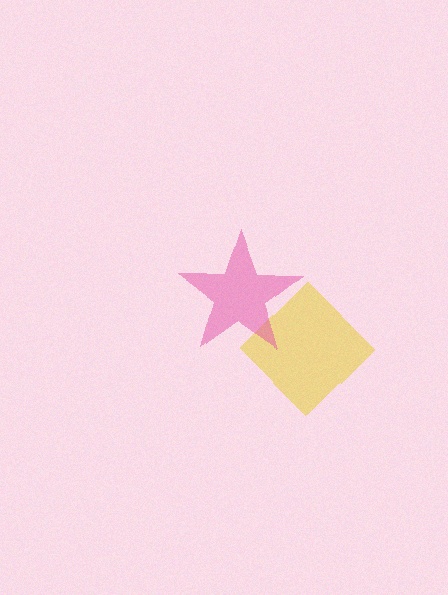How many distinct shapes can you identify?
There are 2 distinct shapes: a yellow diamond, a pink star.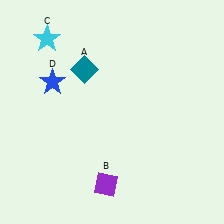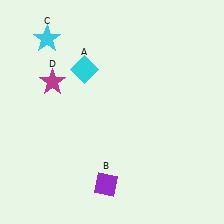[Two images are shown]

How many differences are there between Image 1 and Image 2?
There are 2 differences between the two images.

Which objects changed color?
A changed from teal to cyan. D changed from blue to magenta.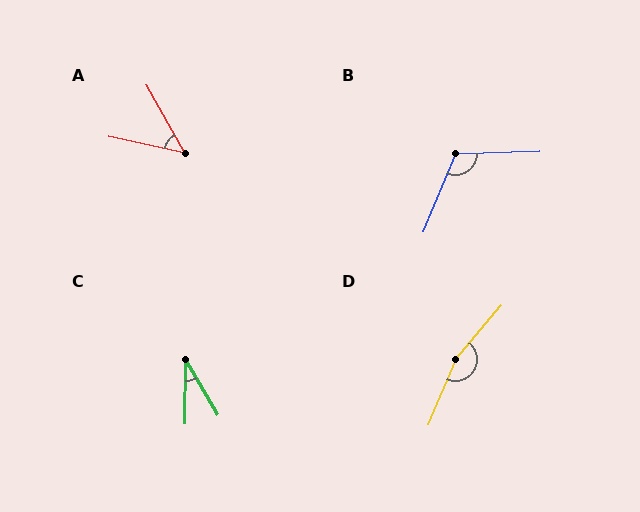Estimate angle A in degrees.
Approximately 48 degrees.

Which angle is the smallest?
C, at approximately 31 degrees.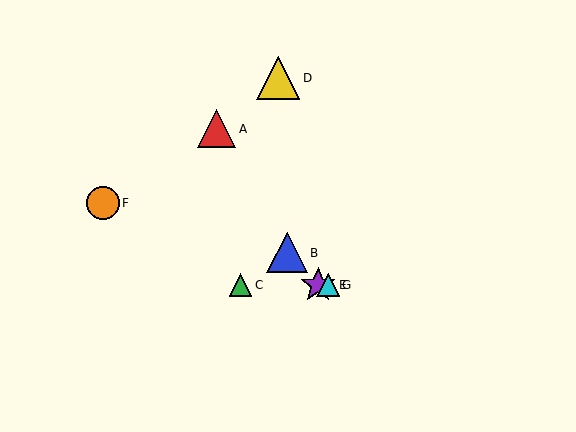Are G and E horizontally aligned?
Yes, both are at y≈285.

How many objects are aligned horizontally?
3 objects (C, E, G) are aligned horizontally.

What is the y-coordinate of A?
Object A is at y≈129.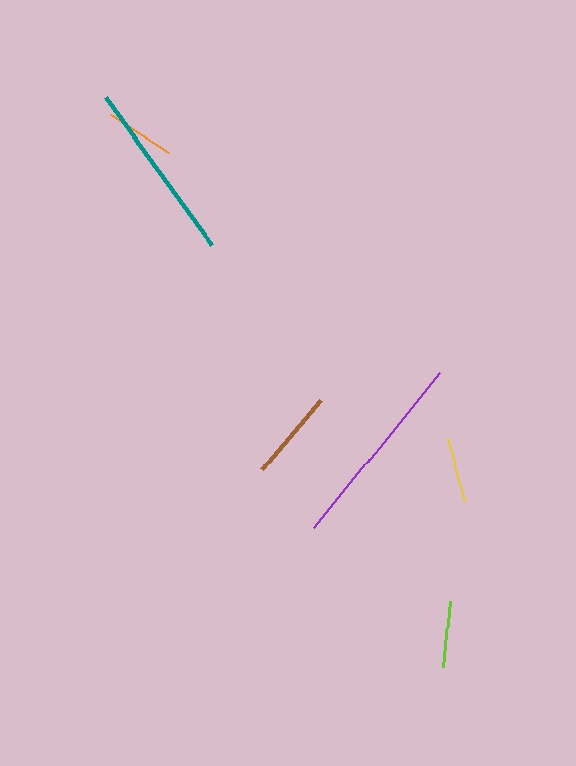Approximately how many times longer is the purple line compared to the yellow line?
The purple line is approximately 3.1 times the length of the yellow line.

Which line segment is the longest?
The purple line is the longest at approximately 200 pixels.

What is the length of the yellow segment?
The yellow segment is approximately 65 pixels long.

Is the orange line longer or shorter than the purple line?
The purple line is longer than the orange line.